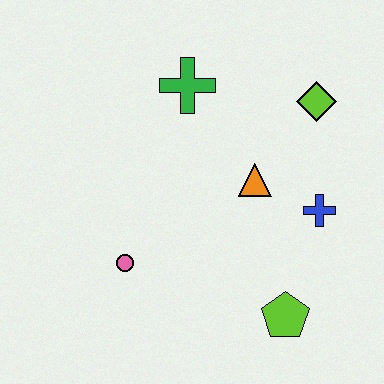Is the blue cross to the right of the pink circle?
Yes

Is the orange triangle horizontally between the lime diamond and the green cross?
Yes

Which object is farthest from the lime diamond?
The pink circle is farthest from the lime diamond.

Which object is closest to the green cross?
The orange triangle is closest to the green cross.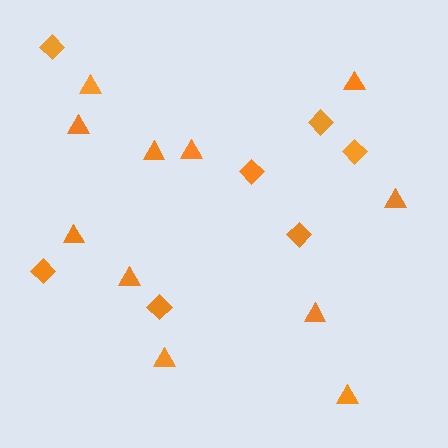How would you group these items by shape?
There are 2 groups: one group of diamonds (7) and one group of triangles (11).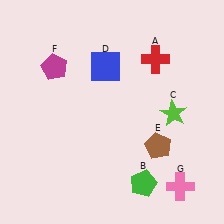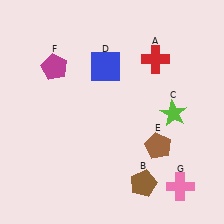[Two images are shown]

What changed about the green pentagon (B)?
In Image 1, B is green. In Image 2, it changed to brown.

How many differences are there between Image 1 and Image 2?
There is 1 difference between the two images.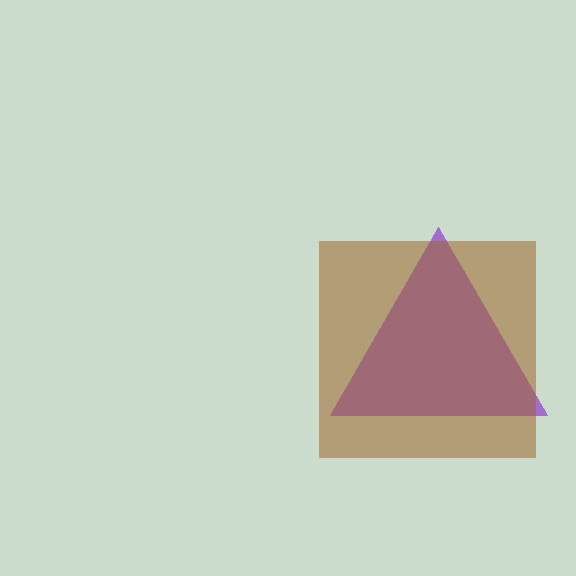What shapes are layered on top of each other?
The layered shapes are: a purple triangle, a brown square.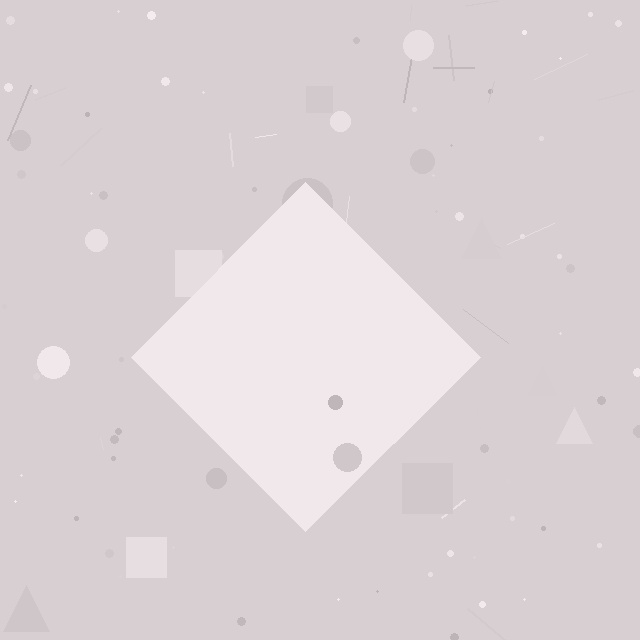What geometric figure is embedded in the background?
A diamond is embedded in the background.